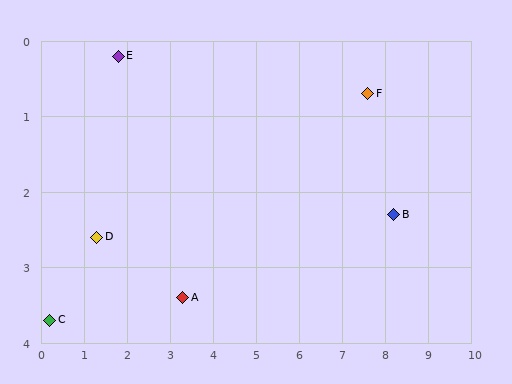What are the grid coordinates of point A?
Point A is at approximately (3.3, 3.4).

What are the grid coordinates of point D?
Point D is at approximately (1.3, 2.6).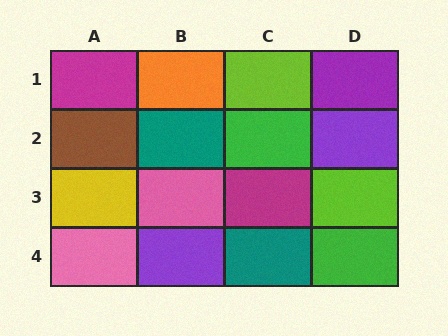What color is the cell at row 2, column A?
Brown.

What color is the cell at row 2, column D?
Purple.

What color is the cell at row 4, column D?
Green.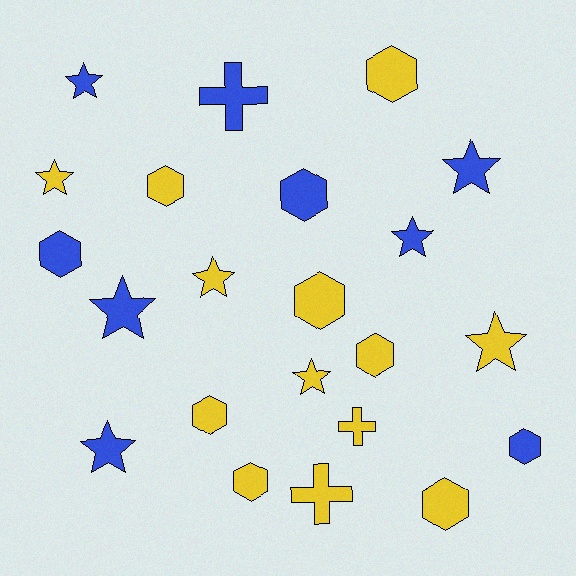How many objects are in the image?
There are 22 objects.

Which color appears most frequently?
Yellow, with 13 objects.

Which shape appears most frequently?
Hexagon, with 10 objects.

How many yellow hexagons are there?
There are 7 yellow hexagons.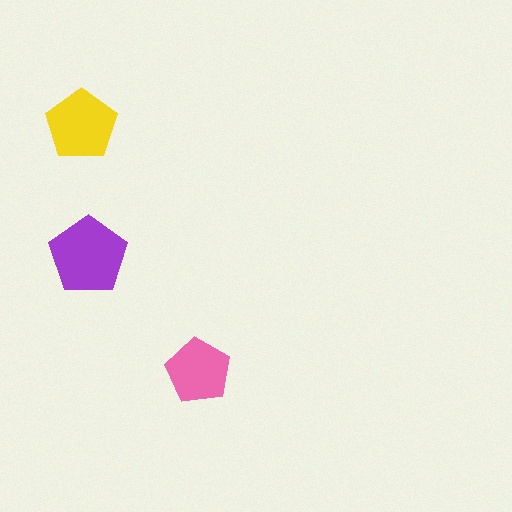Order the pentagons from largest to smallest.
the purple one, the yellow one, the pink one.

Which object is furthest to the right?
The pink pentagon is rightmost.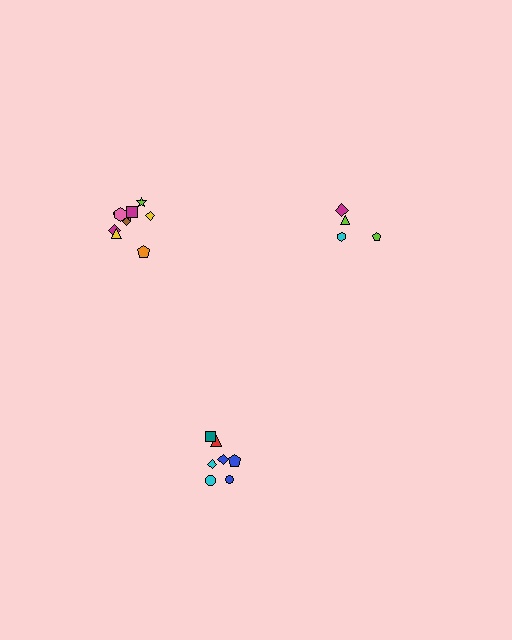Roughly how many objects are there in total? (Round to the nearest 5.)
Roughly 25 objects in total.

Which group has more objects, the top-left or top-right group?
The top-left group.